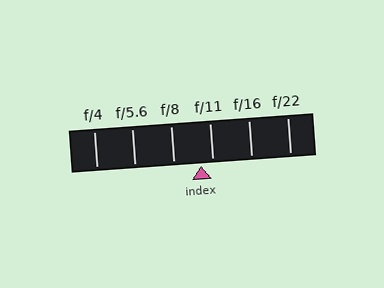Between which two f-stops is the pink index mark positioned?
The index mark is between f/8 and f/11.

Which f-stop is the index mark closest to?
The index mark is closest to f/11.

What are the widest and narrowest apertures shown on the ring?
The widest aperture shown is f/4 and the narrowest is f/22.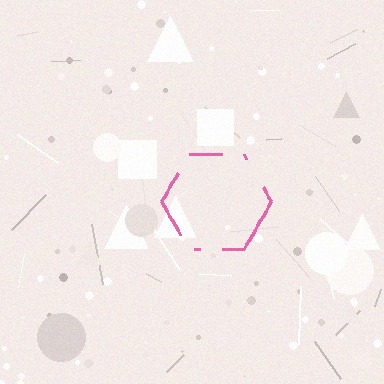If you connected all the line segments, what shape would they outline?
They would outline a hexagon.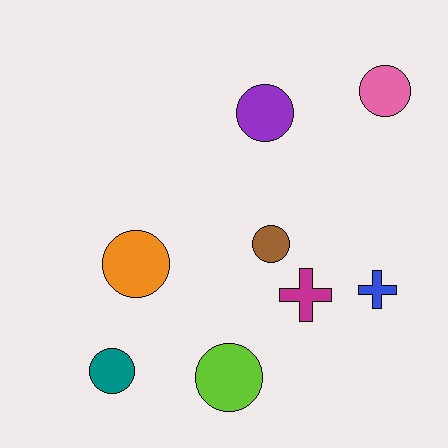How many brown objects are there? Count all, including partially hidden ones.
There is 1 brown object.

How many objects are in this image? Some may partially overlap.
There are 8 objects.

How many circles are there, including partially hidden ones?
There are 6 circles.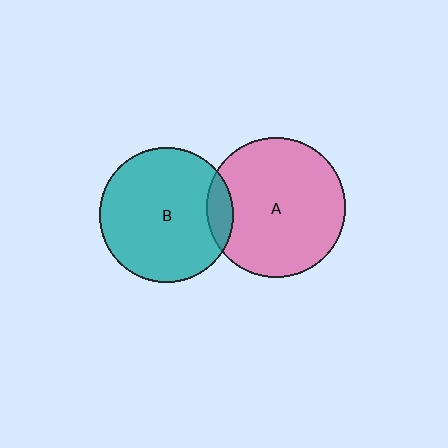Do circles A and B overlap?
Yes.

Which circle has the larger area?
Circle A (pink).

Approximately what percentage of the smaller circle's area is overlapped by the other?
Approximately 10%.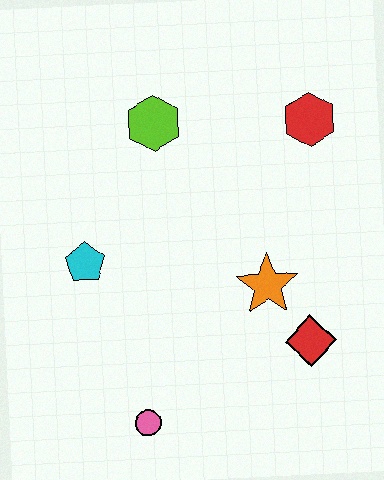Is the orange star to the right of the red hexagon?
No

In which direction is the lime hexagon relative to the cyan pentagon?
The lime hexagon is above the cyan pentagon.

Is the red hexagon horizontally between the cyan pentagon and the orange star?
No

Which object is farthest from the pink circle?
The red hexagon is farthest from the pink circle.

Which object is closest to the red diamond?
The orange star is closest to the red diamond.